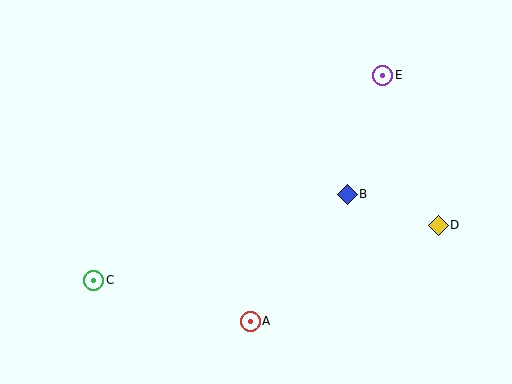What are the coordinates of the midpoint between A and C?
The midpoint between A and C is at (172, 301).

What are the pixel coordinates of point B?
Point B is at (347, 194).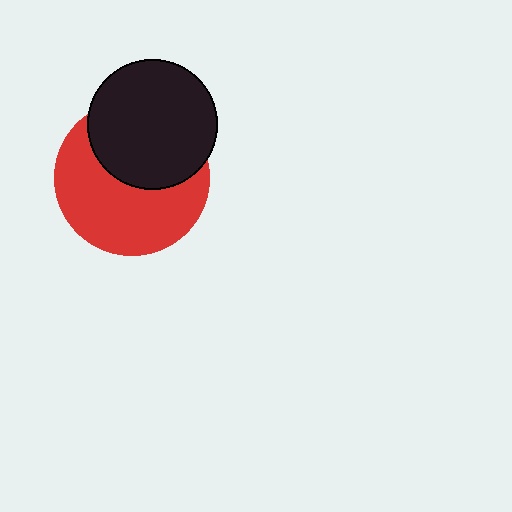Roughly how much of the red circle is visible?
About half of it is visible (roughly 58%).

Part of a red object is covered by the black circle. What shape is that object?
It is a circle.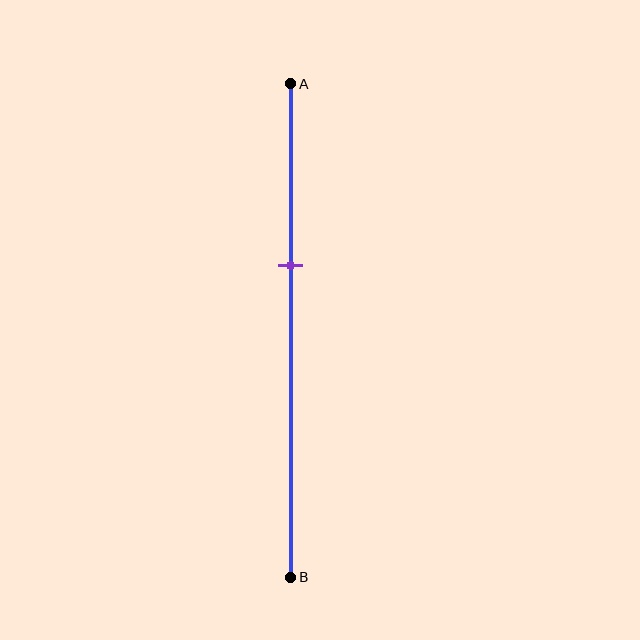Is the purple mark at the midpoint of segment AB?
No, the mark is at about 35% from A, not at the 50% midpoint.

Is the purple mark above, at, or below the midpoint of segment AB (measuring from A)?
The purple mark is above the midpoint of segment AB.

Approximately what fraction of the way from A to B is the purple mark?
The purple mark is approximately 35% of the way from A to B.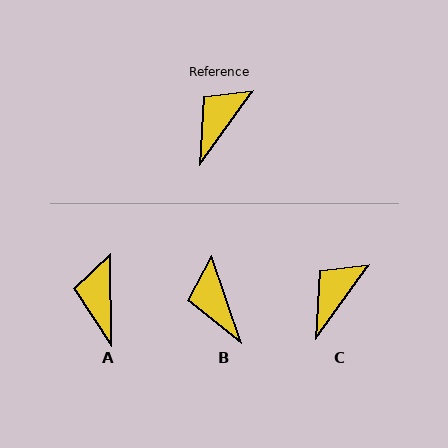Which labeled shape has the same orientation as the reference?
C.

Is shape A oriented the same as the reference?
No, it is off by about 36 degrees.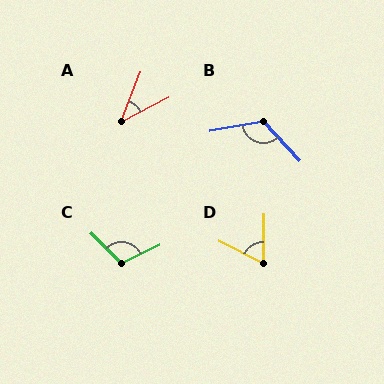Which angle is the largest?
B, at approximately 123 degrees.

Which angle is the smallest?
A, at approximately 40 degrees.